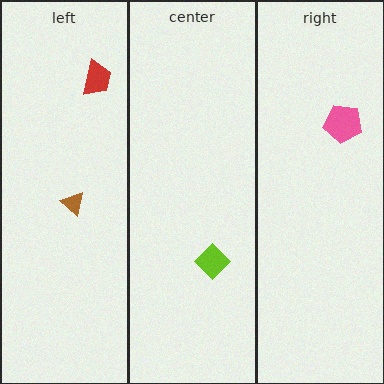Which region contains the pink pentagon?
The right region.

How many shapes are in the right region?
1.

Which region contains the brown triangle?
The left region.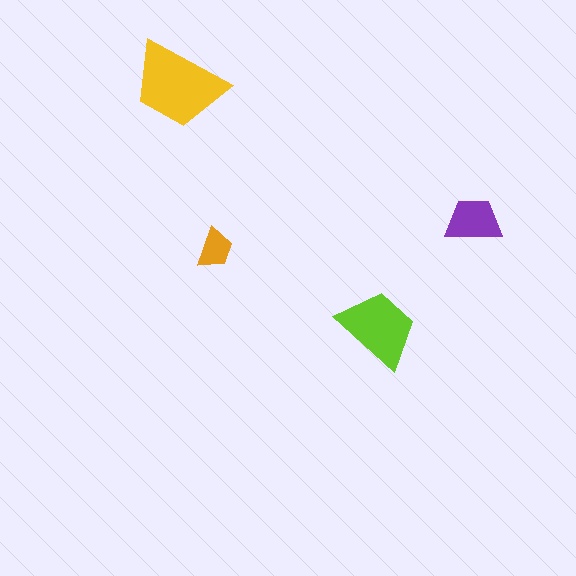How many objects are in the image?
There are 4 objects in the image.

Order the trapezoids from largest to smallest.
the yellow one, the lime one, the purple one, the orange one.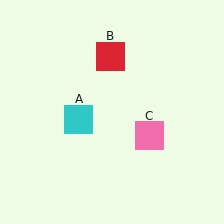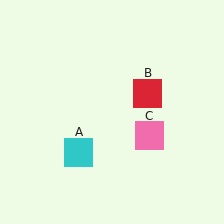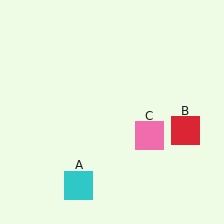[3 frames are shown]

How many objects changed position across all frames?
2 objects changed position: cyan square (object A), red square (object B).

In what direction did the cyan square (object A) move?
The cyan square (object A) moved down.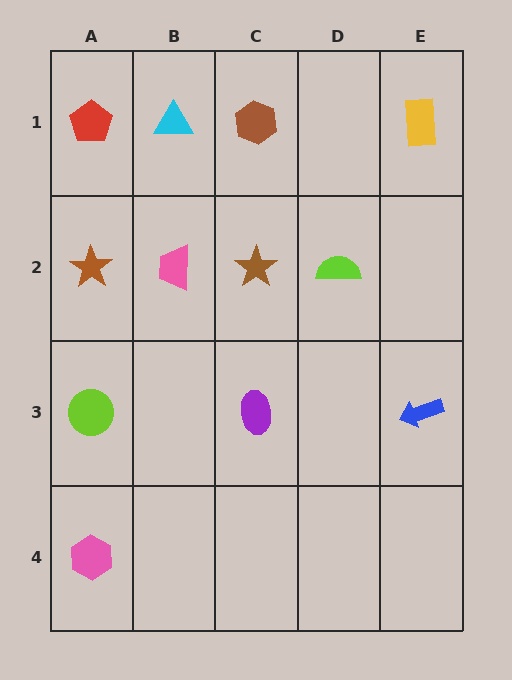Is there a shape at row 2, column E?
No, that cell is empty.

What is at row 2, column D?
A lime semicircle.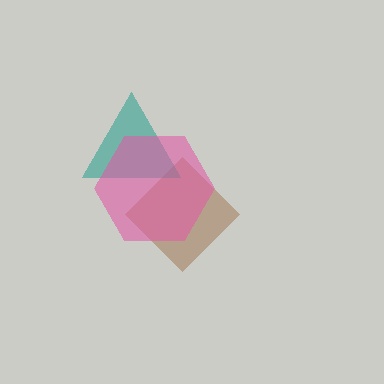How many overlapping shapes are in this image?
There are 3 overlapping shapes in the image.